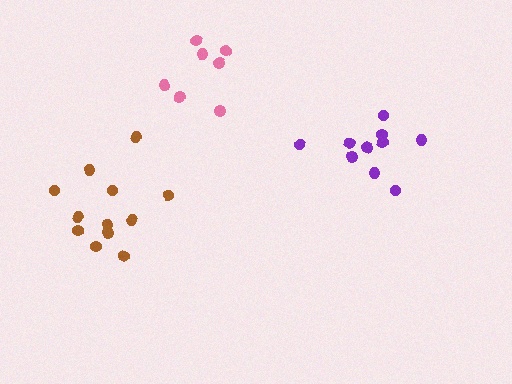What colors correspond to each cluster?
The clusters are colored: brown, purple, pink.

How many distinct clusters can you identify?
There are 3 distinct clusters.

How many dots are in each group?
Group 1: 12 dots, Group 2: 10 dots, Group 3: 7 dots (29 total).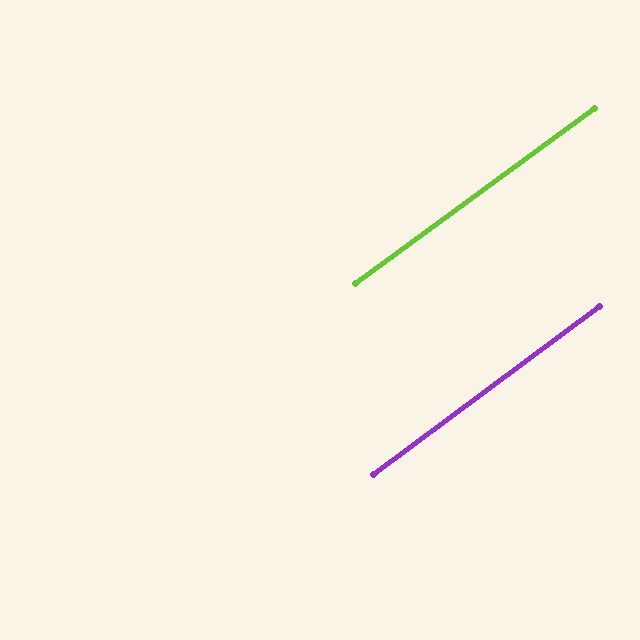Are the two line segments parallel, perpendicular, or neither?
Parallel — their directions differ by only 0.4°.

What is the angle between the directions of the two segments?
Approximately 0 degrees.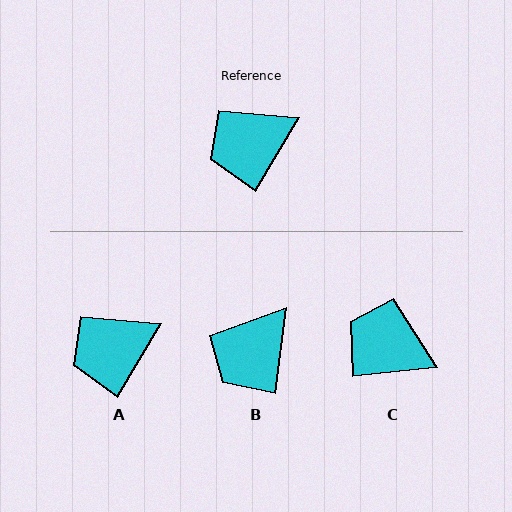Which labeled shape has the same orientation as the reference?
A.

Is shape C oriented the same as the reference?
No, it is off by about 53 degrees.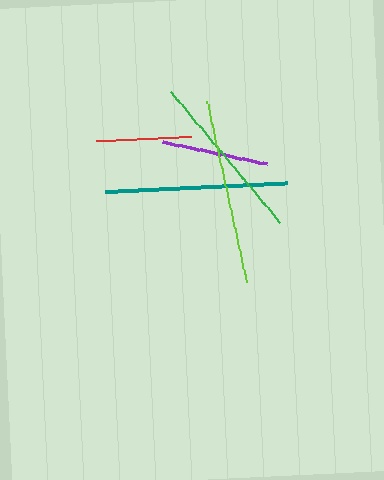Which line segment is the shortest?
The red line is the shortest at approximately 95 pixels.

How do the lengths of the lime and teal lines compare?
The lime and teal lines are approximately the same length.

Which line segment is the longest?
The lime line is the longest at approximately 186 pixels.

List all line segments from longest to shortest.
From longest to shortest: lime, teal, green, purple, red.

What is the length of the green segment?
The green segment is approximately 171 pixels long.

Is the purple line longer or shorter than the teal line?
The teal line is longer than the purple line.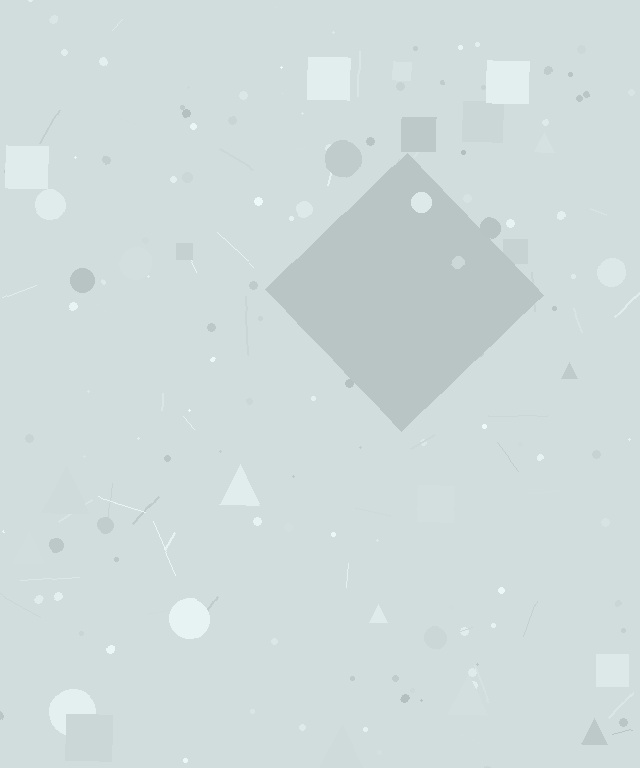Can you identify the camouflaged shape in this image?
The camouflaged shape is a diamond.